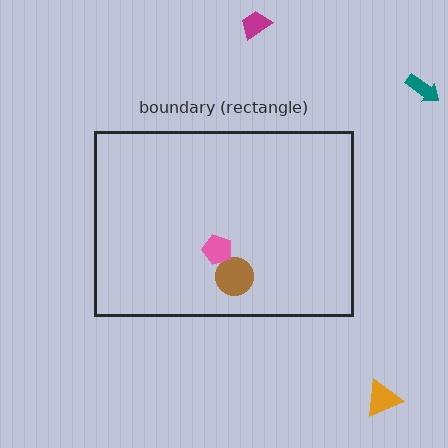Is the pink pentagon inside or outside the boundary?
Inside.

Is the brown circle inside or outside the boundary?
Inside.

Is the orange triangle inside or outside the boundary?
Outside.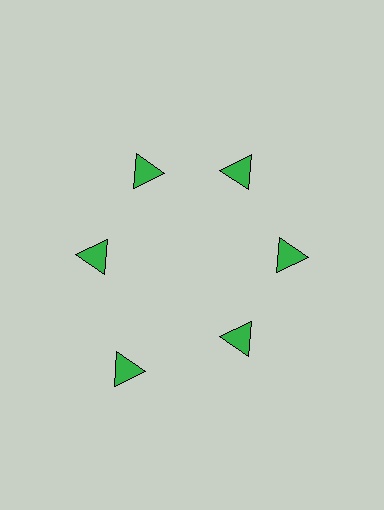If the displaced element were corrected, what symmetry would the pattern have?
It would have 6-fold rotational symmetry — the pattern would map onto itself every 60 degrees.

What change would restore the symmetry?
The symmetry would be restored by moving it inward, back onto the ring so that all 6 triangles sit at equal angles and equal distance from the center.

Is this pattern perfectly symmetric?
No. The 6 green triangles are arranged in a ring, but one element near the 7 o'clock position is pushed outward from the center, breaking the 6-fold rotational symmetry.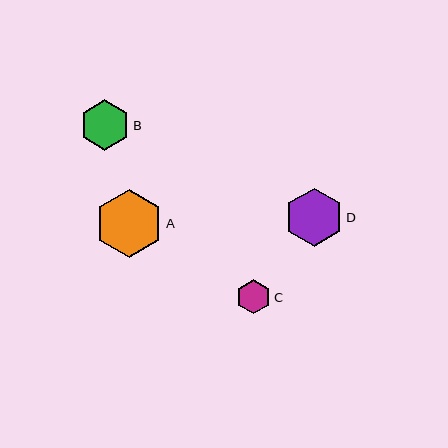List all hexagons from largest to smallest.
From largest to smallest: A, D, B, C.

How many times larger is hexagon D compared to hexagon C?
Hexagon D is approximately 1.7 times the size of hexagon C.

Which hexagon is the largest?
Hexagon A is the largest with a size of approximately 68 pixels.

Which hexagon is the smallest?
Hexagon C is the smallest with a size of approximately 34 pixels.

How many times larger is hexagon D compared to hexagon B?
Hexagon D is approximately 1.2 times the size of hexagon B.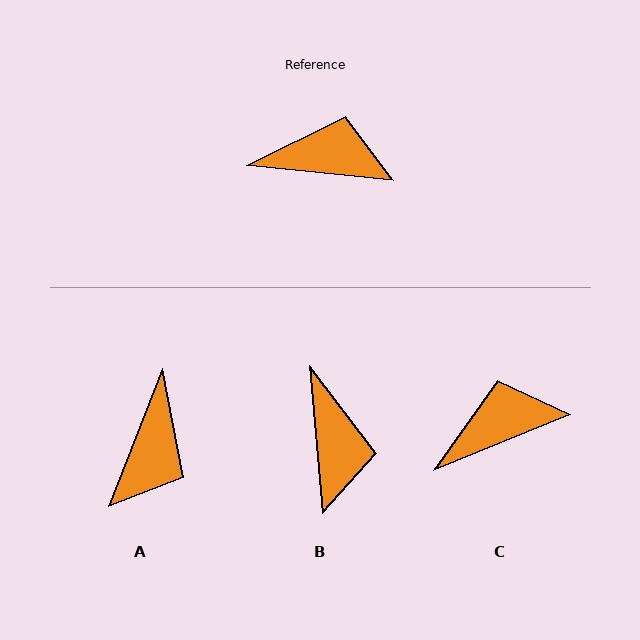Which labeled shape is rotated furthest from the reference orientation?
A, about 105 degrees away.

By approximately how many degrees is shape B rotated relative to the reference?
Approximately 79 degrees clockwise.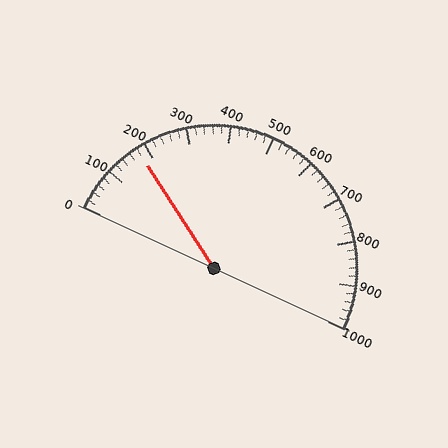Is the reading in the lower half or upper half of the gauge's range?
The reading is in the lower half of the range (0 to 1000).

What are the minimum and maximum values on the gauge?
The gauge ranges from 0 to 1000.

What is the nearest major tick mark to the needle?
The nearest major tick mark is 200.